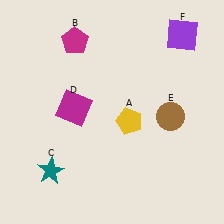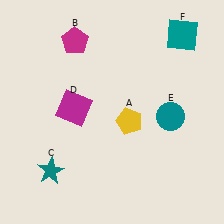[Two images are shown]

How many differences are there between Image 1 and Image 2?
There are 2 differences between the two images.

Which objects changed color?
E changed from brown to teal. F changed from purple to teal.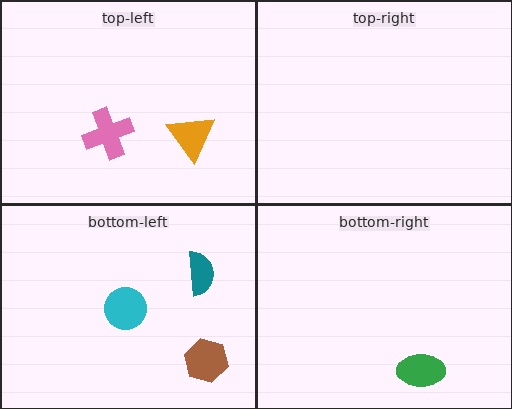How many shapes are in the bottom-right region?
1.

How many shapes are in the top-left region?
2.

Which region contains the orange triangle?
The top-left region.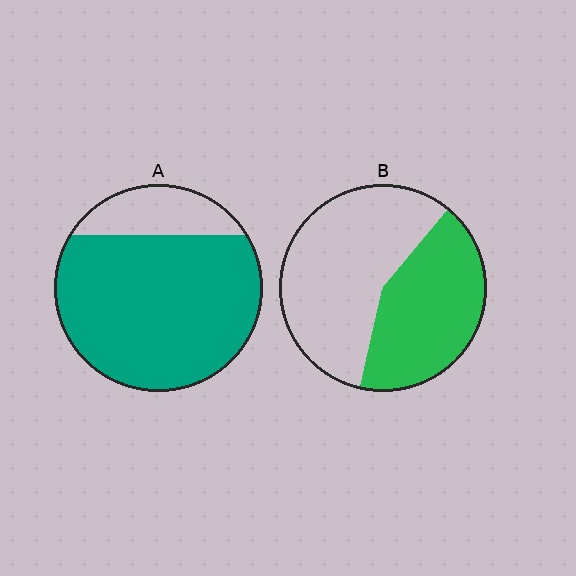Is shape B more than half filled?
No.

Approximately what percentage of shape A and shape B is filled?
A is approximately 80% and B is approximately 45%.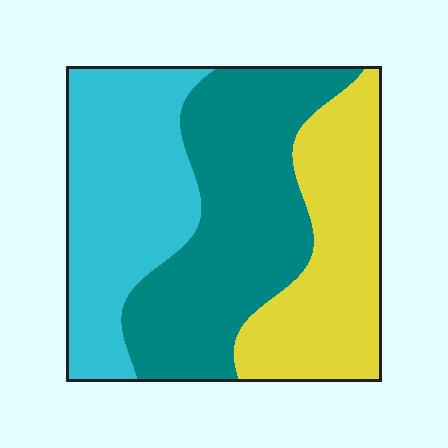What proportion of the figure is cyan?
Cyan takes up about one third (1/3) of the figure.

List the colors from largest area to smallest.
From largest to smallest: teal, cyan, yellow.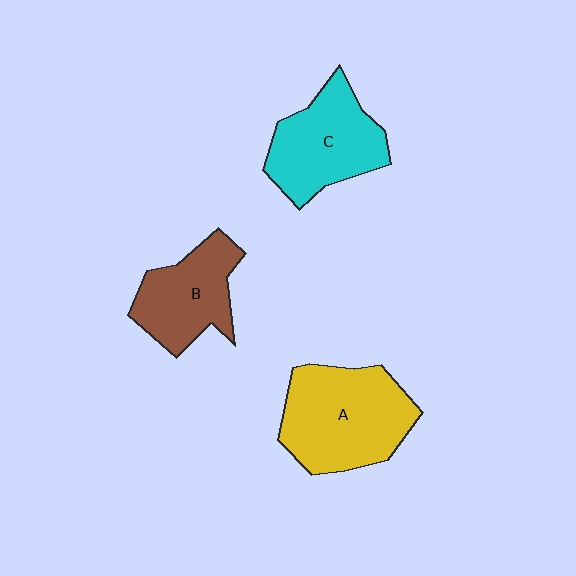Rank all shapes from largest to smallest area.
From largest to smallest: A (yellow), C (cyan), B (brown).